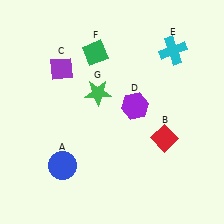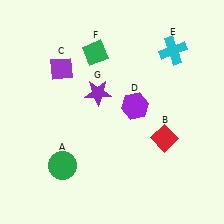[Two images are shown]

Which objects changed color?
A changed from blue to green. G changed from green to purple.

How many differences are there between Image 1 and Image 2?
There are 2 differences between the two images.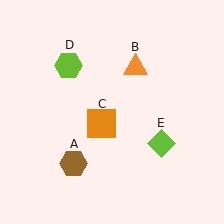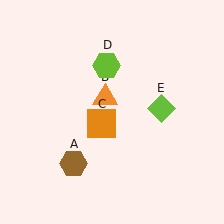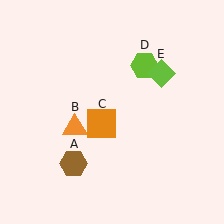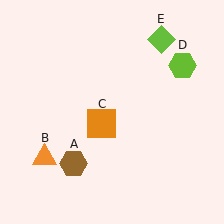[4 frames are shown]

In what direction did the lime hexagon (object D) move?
The lime hexagon (object D) moved right.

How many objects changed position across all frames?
3 objects changed position: orange triangle (object B), lime hexagon (object D), lime diamond (object E).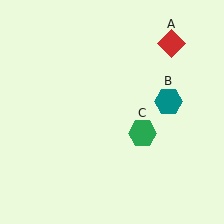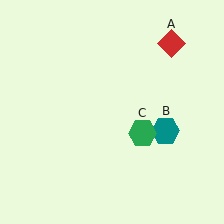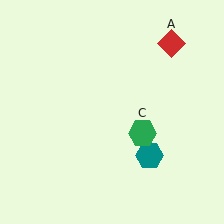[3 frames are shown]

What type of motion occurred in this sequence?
The teal hexagon (object B) rotated clockwise around the center of the scene.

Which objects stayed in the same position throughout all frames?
Red diamond (object A) and green hexagon (object C) remained stationary.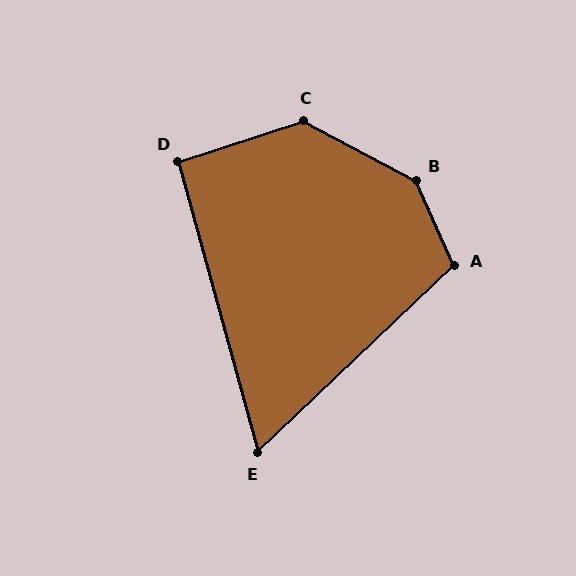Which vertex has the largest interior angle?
B, at approximately 142 degrees.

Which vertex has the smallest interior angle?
E, at approximately 62 degrees.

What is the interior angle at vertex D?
Approximately 93 degrees (approximately right).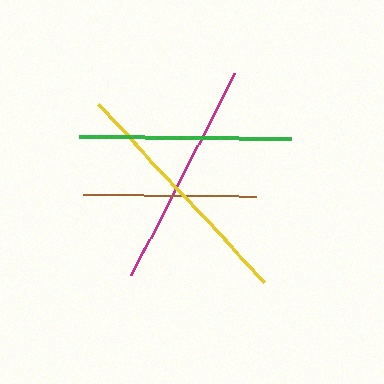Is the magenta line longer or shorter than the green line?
The magenta line is longer than the green line.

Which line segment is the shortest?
The brown line is the shortest at approximately 173 pixels.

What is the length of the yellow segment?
The yellow segment is approximately 243 pixels long.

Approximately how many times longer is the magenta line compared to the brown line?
The magenta line is approximately 1.3 times the length of the brown line.